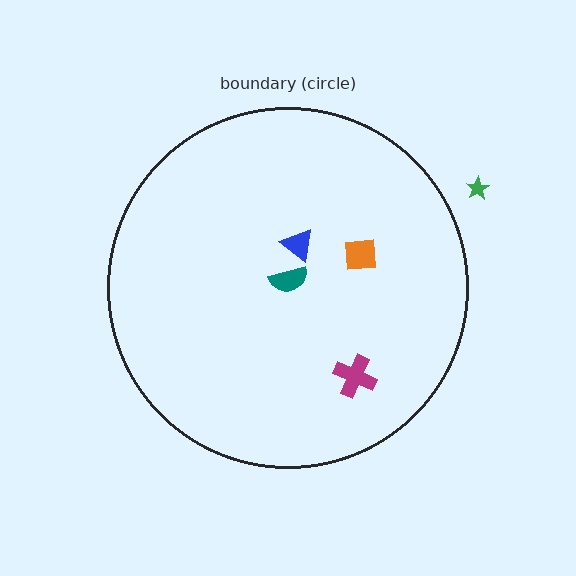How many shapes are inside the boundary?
4 inside, 1 outside.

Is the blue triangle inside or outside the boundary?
Inside.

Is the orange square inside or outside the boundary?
Inside.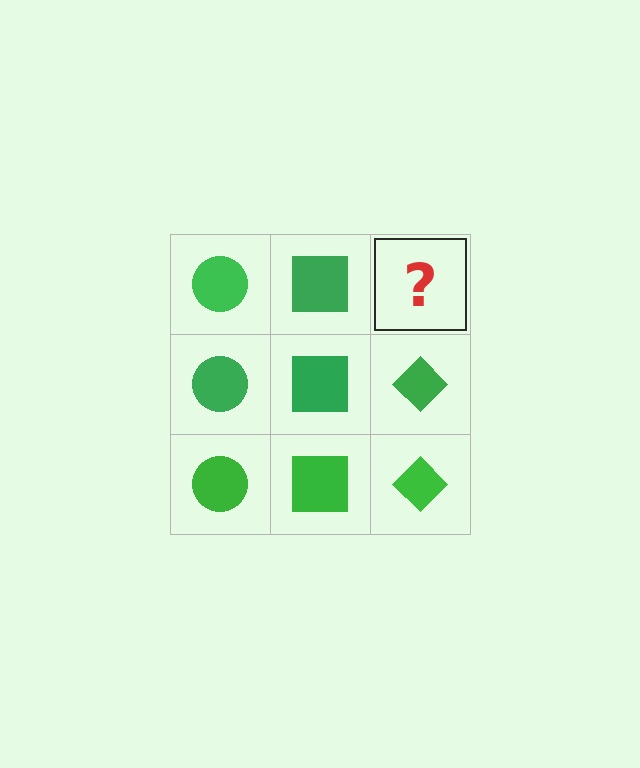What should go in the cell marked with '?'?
The missing cell should contain a green diamond.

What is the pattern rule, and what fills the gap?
The rule is that each column has a consistent shape. The gap should be filled with a green diamond.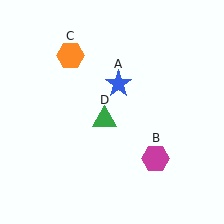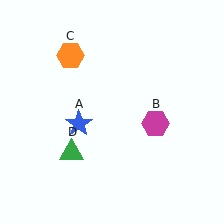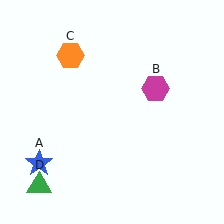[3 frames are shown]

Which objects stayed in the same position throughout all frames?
Orange hexagon (object C) remained stationary.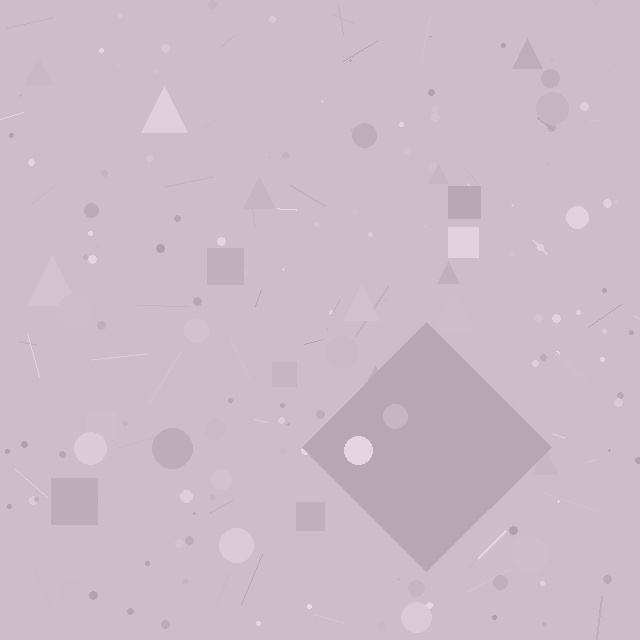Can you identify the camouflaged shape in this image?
The camouflaged shape is a diamond.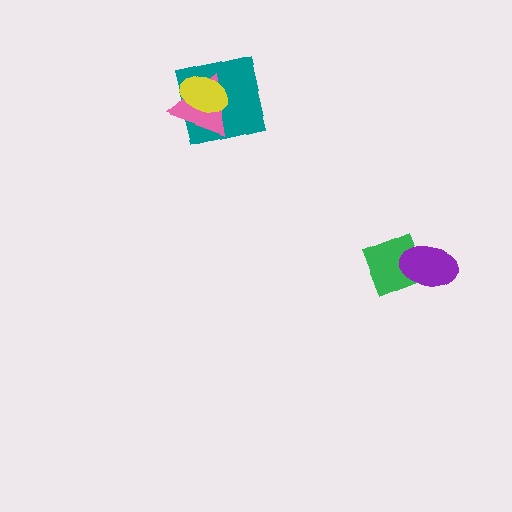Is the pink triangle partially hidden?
Yes, it is partially covered by another shape.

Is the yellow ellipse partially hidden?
No, no other shape covers it.